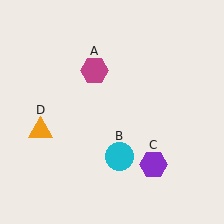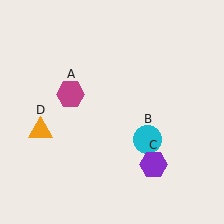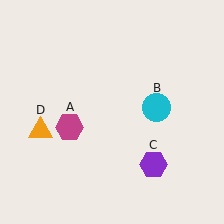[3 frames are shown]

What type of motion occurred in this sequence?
The magenta hexagon (object A), cyan circle (object B) rotated counterclockwise around the center of the scene.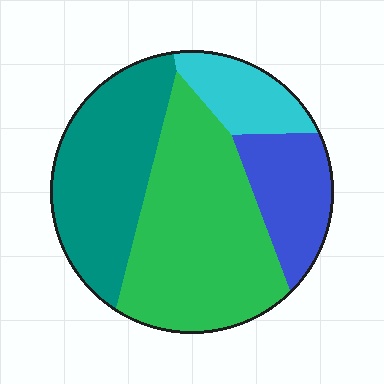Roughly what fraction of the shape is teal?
Teal covers 30% of the shape.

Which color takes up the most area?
Green, at roughly 40%.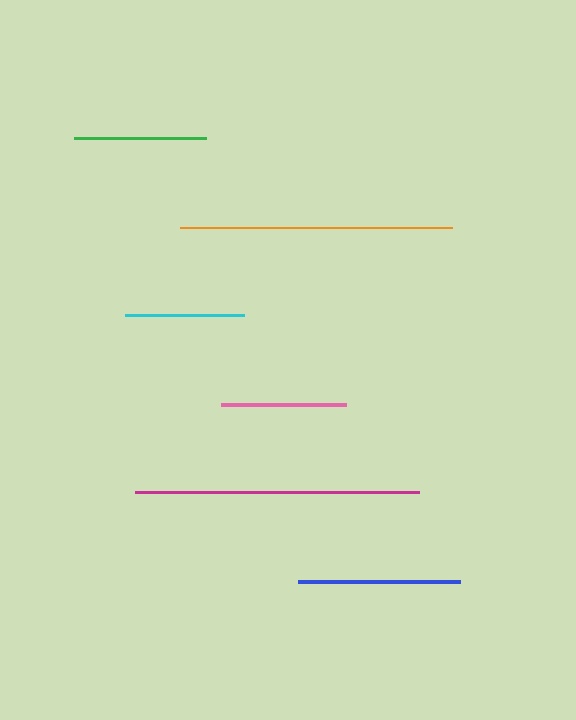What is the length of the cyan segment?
The cyan segment is approximately 118 pixels long.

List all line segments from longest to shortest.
From longest to shortest: magenta, orange, blue, green, pink, cyan.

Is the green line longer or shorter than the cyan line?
The green line is longer than the cyan line.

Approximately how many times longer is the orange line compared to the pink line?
The orange line is approximately 2.2 times the length of the pink line.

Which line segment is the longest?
The magenta line is the longest at approximately 284 pixels.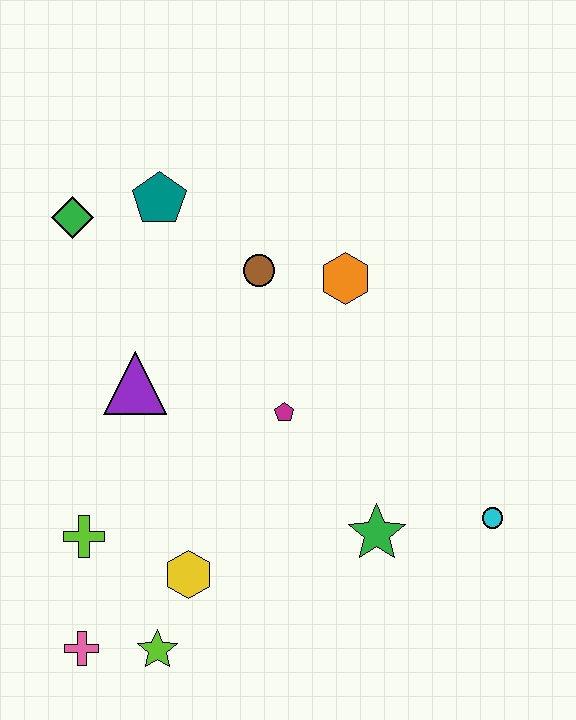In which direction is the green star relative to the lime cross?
The green star is to the right of the lime cross.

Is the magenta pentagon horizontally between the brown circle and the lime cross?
No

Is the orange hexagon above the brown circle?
No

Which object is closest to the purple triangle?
The magenta pentagon is closest to the purple triangle.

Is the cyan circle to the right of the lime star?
Yes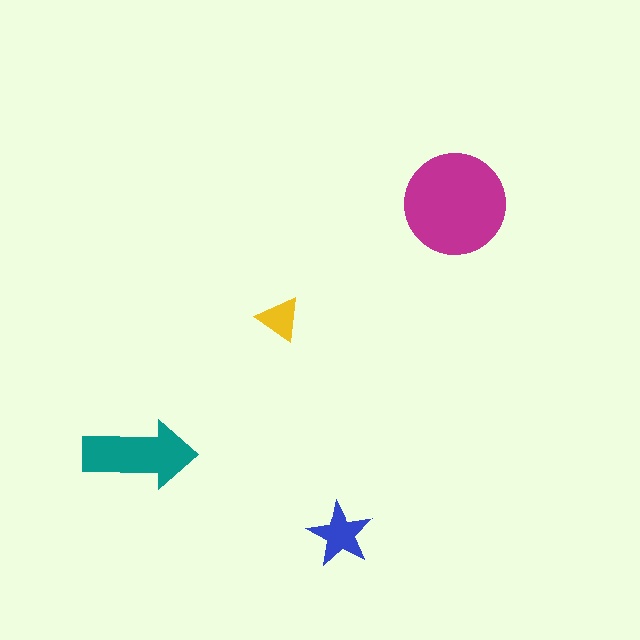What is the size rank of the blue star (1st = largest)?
3rd.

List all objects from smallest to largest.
The yellow triangle, the blue star, the teal arrow, the magenta circle.